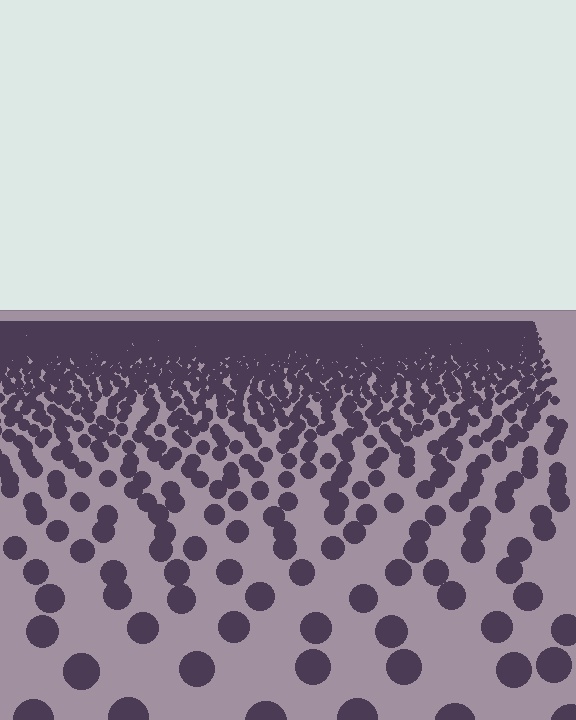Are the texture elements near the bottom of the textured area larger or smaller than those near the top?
Larger. Near the bottom, elements are closer to the viewer and appear at a bigger on-screen size.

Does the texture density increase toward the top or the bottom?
Density increases toward the top.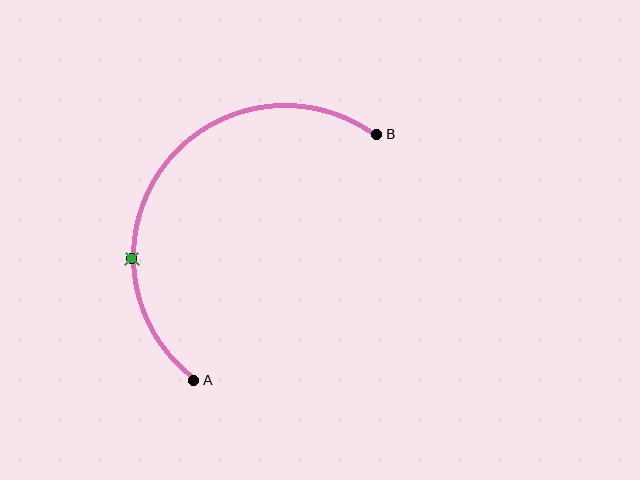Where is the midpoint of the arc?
The arc midpoint is the point on the curve farthest from the straight line joining A and B. It sits above and to the left of that line.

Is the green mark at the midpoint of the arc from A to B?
No. The green mark lies on the arc but is closer to endpoint A. The arc midpoint would be at the point on the curve equidistant along the arc from both A and B.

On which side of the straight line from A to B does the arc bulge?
The arc bulges above and to the left of the straight line connecting A and B.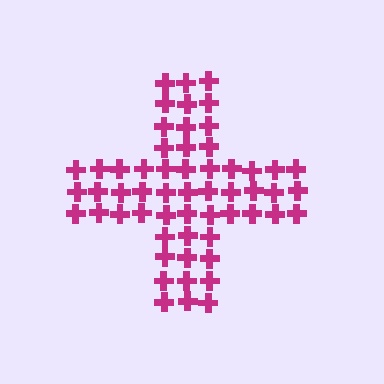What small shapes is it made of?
It is made of small crosses.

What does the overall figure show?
The overall figure shows a cross.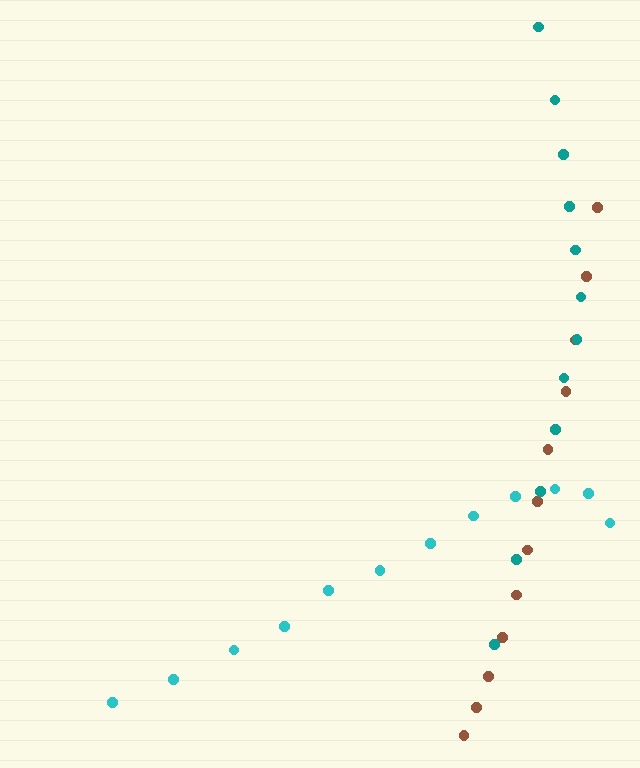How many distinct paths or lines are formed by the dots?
There are 3 distinct paths.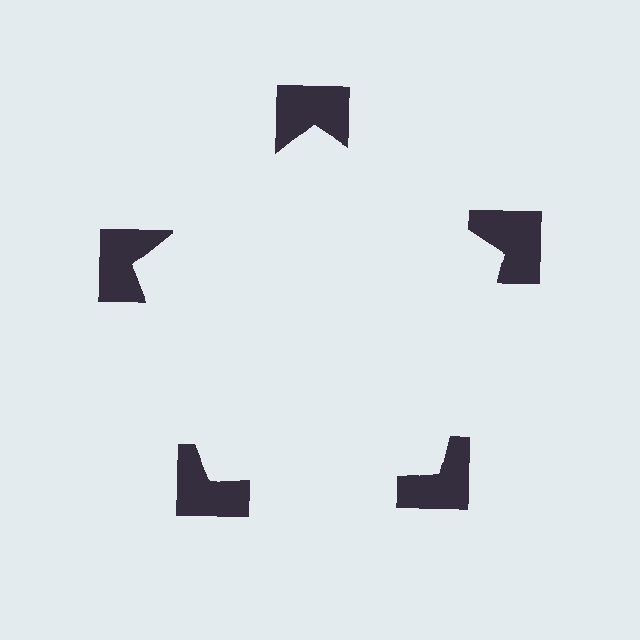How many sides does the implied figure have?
5 sides.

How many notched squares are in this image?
There are 5 — one at each vertex of the illusory pentagon.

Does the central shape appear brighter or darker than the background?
It typically appears slightly brighter than the background, even though no actual brightness change is drawn.